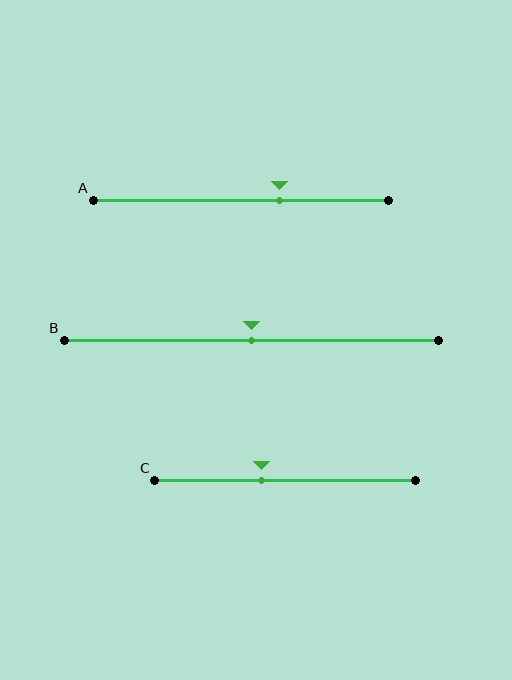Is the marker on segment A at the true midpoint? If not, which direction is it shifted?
No, the marker on segment A is shifted to the right by about 13% of the segment length.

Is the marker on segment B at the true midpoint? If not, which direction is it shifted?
Yes, the marker on segment B is at the true midpoint.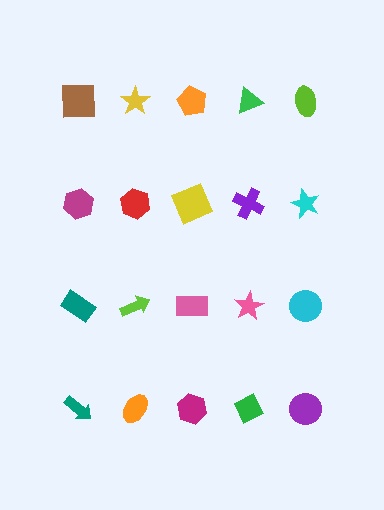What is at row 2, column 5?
A cyan star.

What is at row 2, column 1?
A magenta hexagon.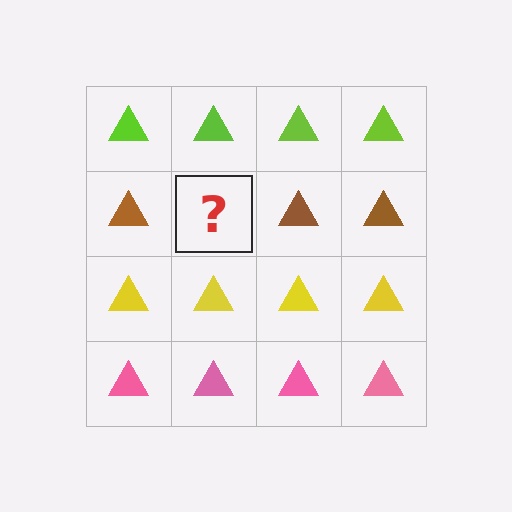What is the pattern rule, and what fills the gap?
The rule is that each row has a consistent color. The gap should be filled with a brown triangle.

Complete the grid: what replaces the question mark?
The question mark should be replaced with a brown triangle.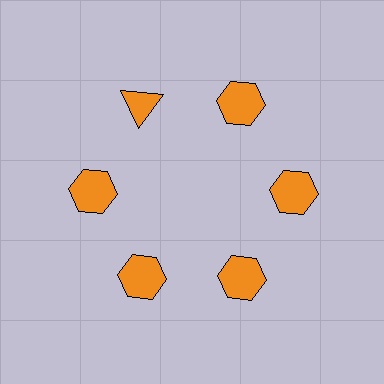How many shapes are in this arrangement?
There are 6 shapes arranged in a ring pattern.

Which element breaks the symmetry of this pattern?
The orange triangle at roughly the 11 o'clock position breaks the symmetry. All other shapes are orange hexagons.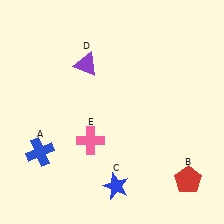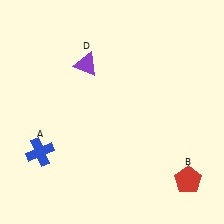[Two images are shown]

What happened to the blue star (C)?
The blue star (C) was removed in Image 2. It was in the bottom-right area of Image 1.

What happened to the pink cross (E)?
The pink cross (E) was removed in Image 2. It was in the bottom-left area of Image 1.